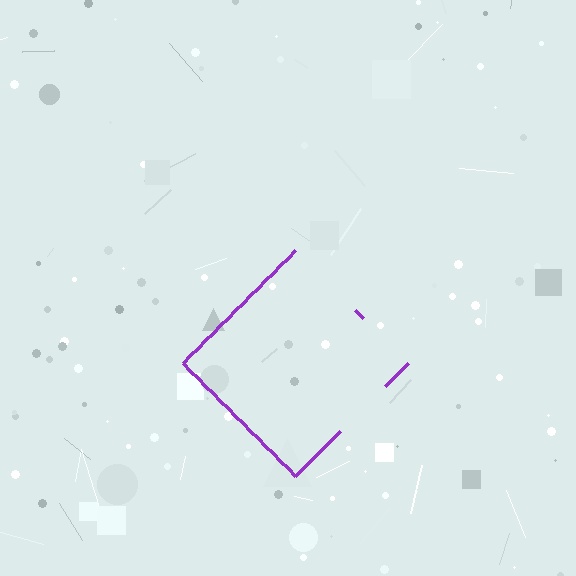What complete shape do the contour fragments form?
The contour fragments form a diamond.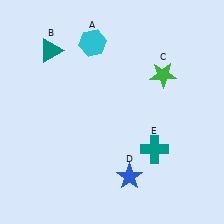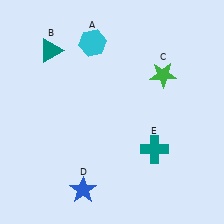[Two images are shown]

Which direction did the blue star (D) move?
The blue star (D) moved left.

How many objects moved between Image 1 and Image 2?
1 object moved between the two images.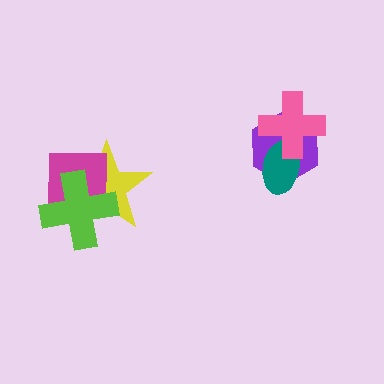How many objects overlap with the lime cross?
2 objects overlap with the lime cross.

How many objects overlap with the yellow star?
2 objects overlap with the yellow star.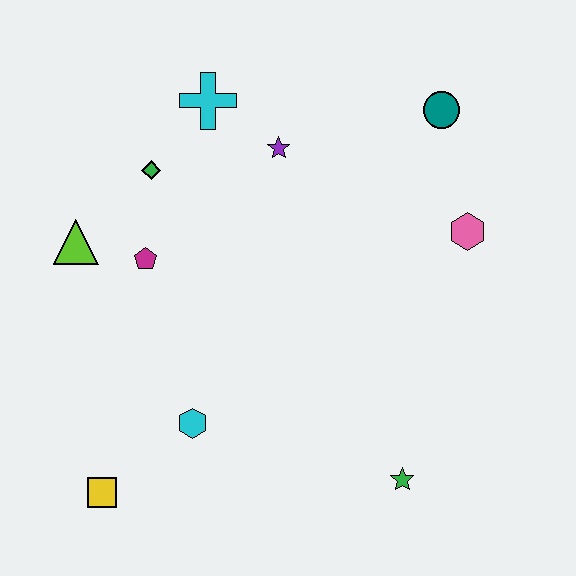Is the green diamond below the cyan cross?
Yes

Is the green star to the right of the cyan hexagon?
Yes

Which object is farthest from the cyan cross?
The green star is farthest from the cyan cross.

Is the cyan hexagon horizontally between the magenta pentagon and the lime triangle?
No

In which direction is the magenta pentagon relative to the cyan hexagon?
The magenta pentagon is above the cyan hexagon.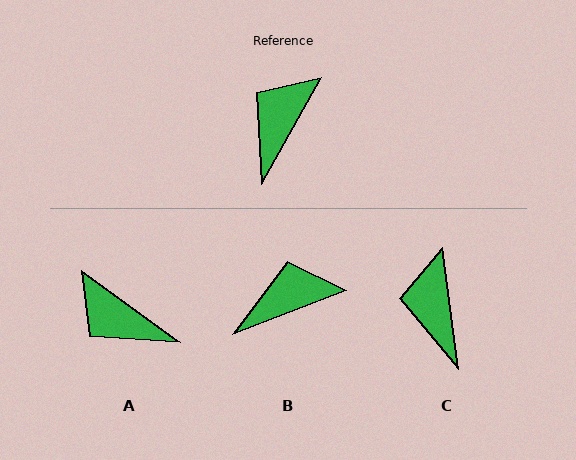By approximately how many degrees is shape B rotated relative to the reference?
Approximately 40 degrees clockwise.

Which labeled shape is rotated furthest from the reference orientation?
A, about 83 degrees away.